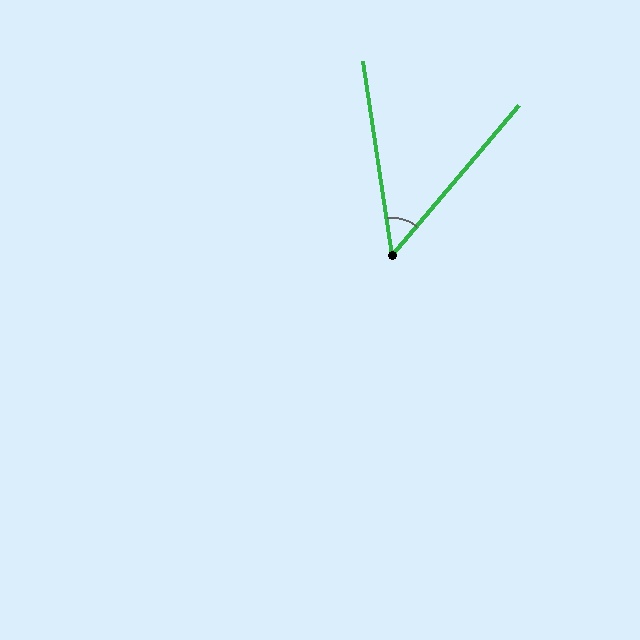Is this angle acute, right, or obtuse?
It is acute.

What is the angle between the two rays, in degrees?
Approximately 49 degrees.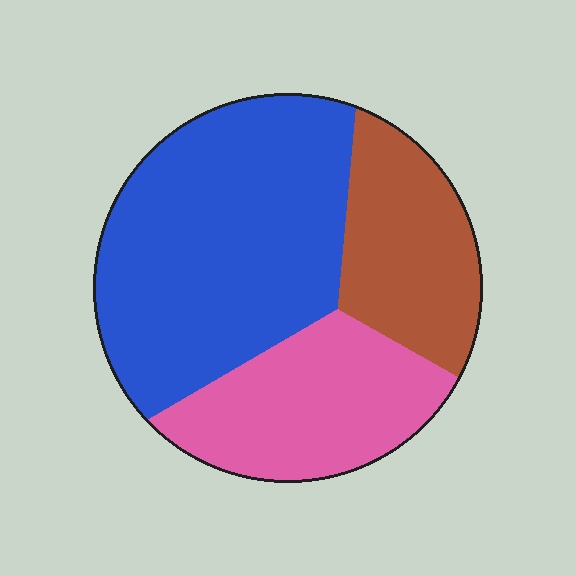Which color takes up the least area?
Brown, at roughly 20%.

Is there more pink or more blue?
Blue.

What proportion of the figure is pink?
Pink takes up between a quarter and a half of the figure.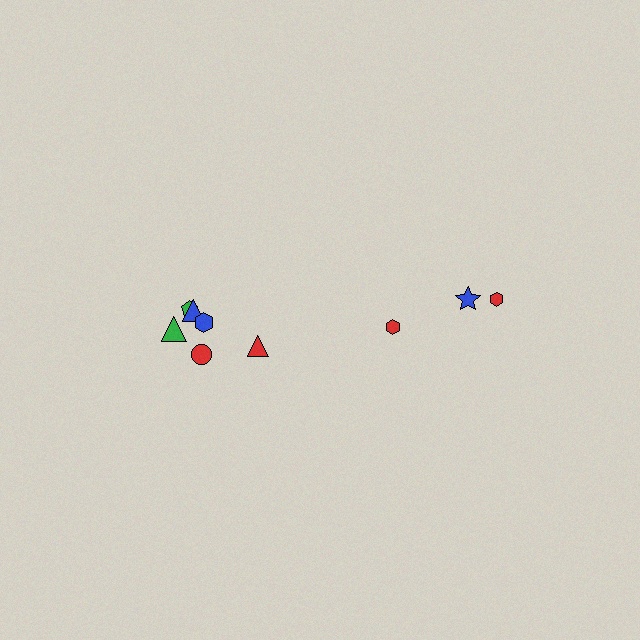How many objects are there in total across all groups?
There are 9 objects.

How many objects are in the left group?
There are 6 objects.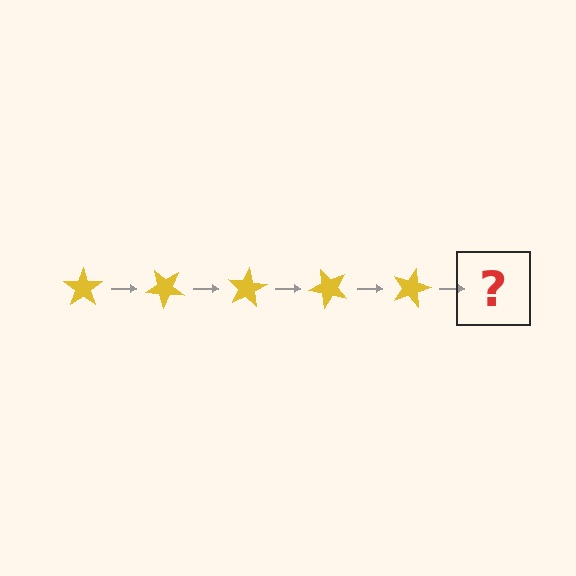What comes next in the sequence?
The next element should be a yellow star rotated 200 degrees.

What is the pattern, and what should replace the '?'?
The pattern is that the star rotates 40 degrees each step. The '?' should be a yellow star rotated 200 degrees.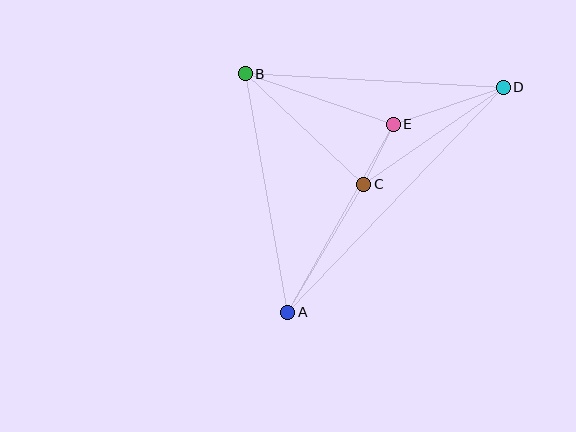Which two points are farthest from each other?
Points A and D are farthest from each other.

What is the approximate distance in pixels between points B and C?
The distance between B and C is approximately 162 pixels.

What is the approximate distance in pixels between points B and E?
The distance between B and E is approximately 156 pixels.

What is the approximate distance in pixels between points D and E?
The distance between D and E is approximately 116 pixels.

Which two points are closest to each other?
Points C and E are closest to each other.